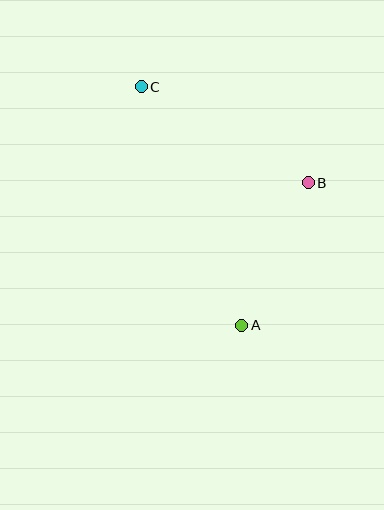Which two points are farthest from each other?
Points A and C are farthest from each other.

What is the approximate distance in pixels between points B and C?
The distance between B and C is approximately 193 pixels.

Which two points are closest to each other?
Points A and B are closest to each other.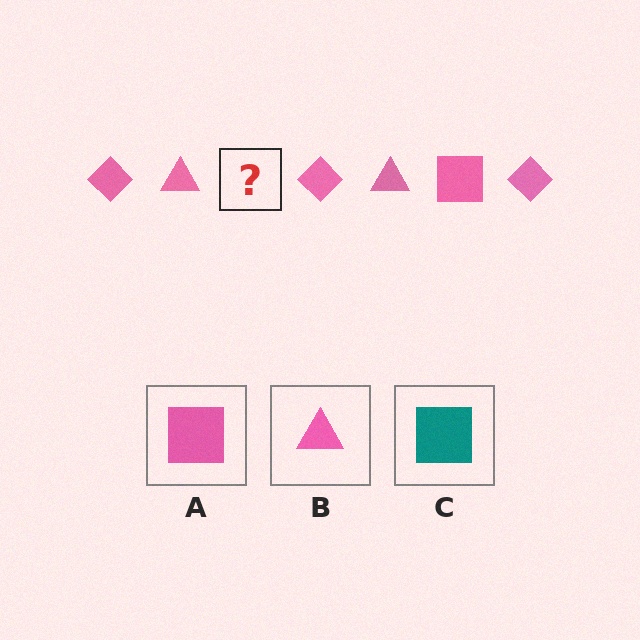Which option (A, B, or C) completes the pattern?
A.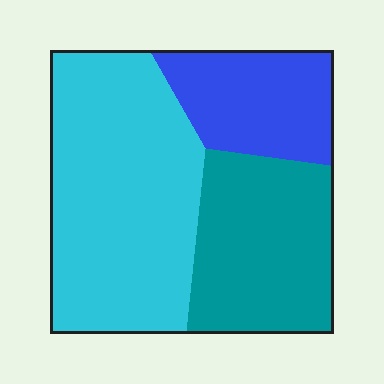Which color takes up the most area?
Cyan, at roughly 50%.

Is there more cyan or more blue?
Cyan.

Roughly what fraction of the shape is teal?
Teal takes up about one third (1/3) of the shape.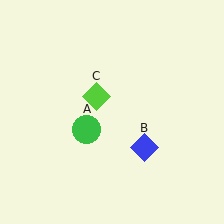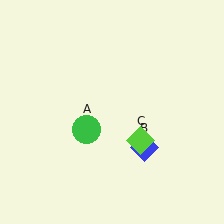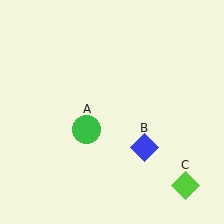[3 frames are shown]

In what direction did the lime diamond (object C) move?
The lime diamond (object C) moved down and to the right.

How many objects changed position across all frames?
1 object changed position: lime diamond (object C).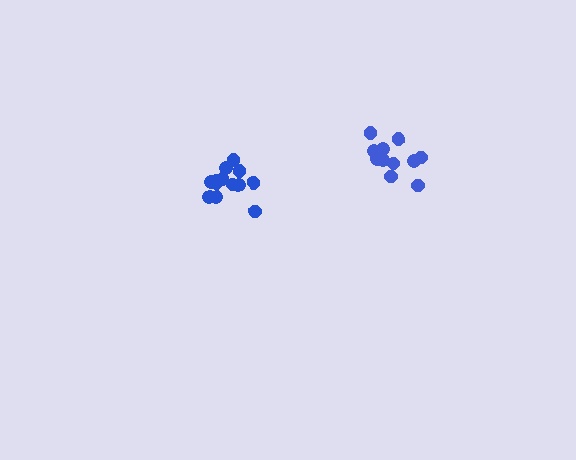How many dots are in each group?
Group 1: 13 dots, Group 2: 11 dots (24 total).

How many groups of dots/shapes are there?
There are 2 groups.